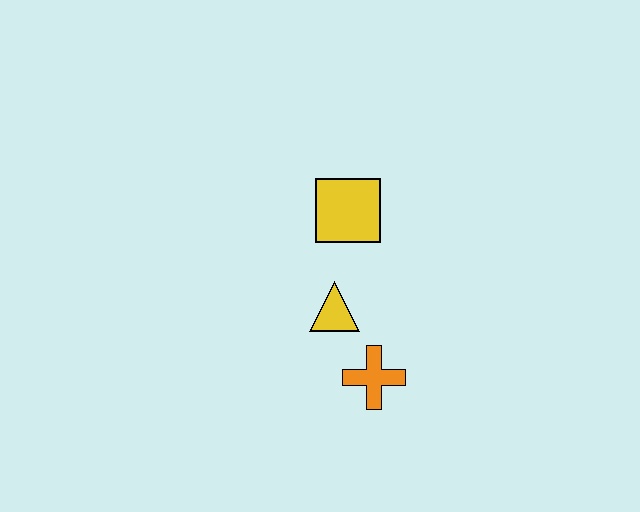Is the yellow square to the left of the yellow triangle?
No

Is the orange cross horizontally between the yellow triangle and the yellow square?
No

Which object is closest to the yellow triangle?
The orange cross is closest to the yellow triangle.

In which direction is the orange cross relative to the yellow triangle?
The orange cross is below the yellow triangle.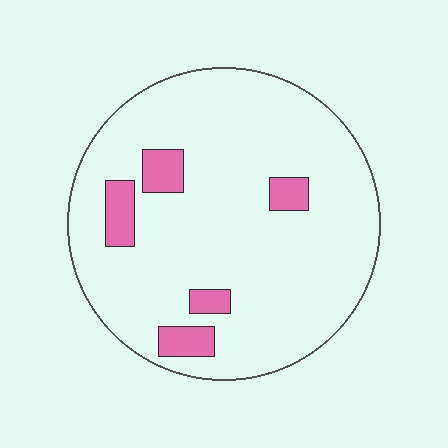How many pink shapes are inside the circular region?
5.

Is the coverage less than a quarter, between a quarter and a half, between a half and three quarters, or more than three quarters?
Less than a quarter.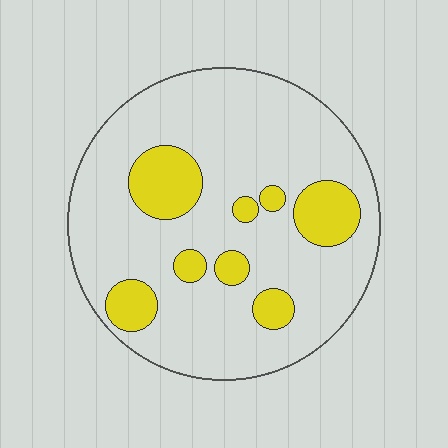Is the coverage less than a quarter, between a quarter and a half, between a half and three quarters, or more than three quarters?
Less than a quarter.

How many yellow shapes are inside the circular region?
8.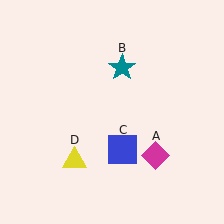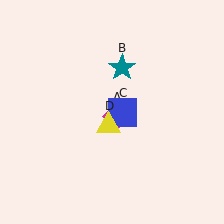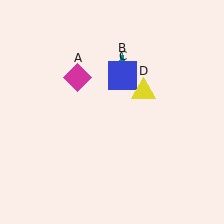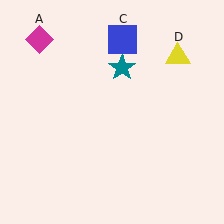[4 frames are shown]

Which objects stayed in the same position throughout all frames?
Teal star (object B) remained stationary.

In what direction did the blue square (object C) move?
The blue square (object C) moved up.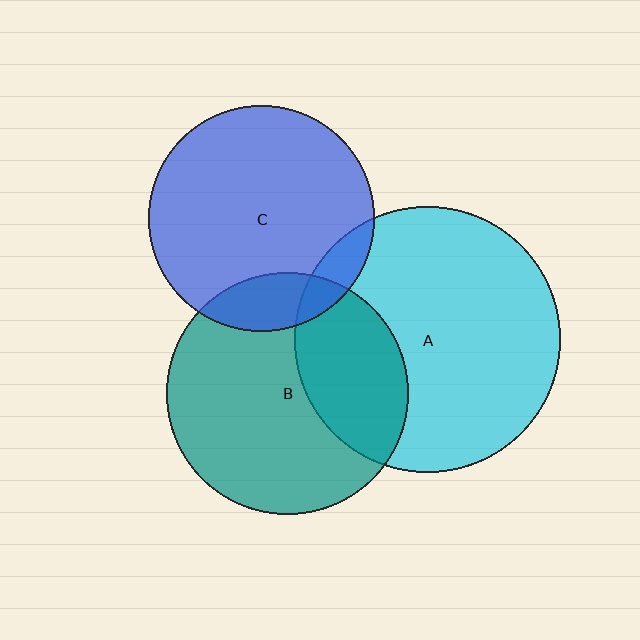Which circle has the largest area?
Circle A (cyan).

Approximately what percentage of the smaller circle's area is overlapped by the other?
Approximately 15%.